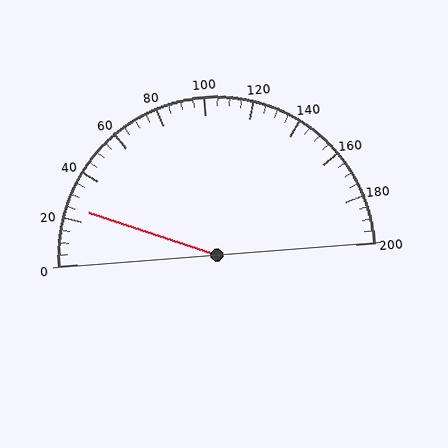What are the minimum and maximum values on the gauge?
The gauge ranges from 0 to 200.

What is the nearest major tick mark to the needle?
The nearest major tick mark is 20.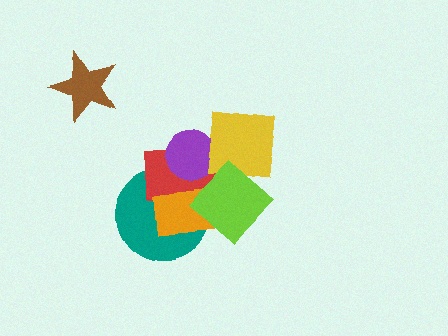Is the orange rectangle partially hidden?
Yes, it is partially covered by another shape.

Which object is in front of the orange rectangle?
The lime diamond is in front of the orange rectangle.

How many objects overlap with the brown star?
0 objects overlap with the brown star.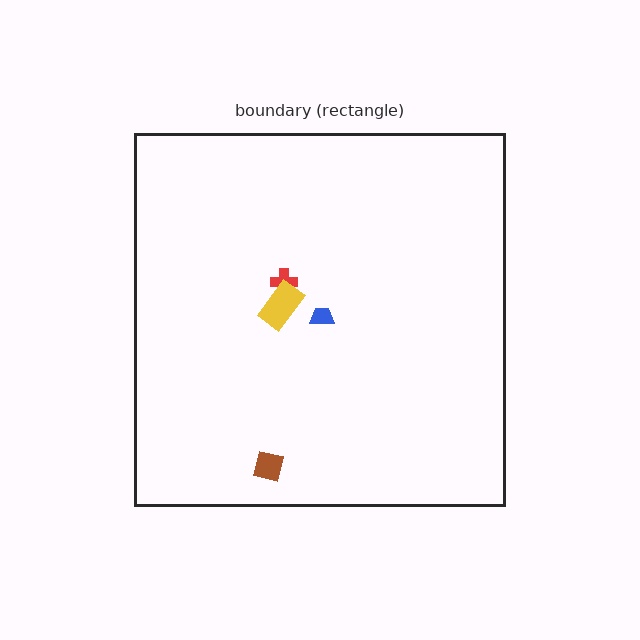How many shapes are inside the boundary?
4 inside, 0 outside.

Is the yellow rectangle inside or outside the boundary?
Inside.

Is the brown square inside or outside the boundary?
Inside.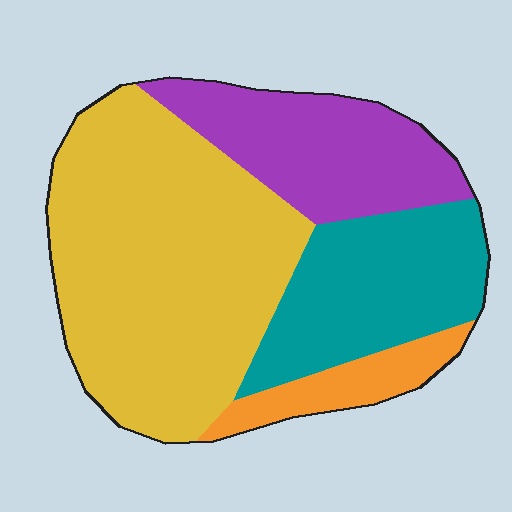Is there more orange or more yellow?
Yellow.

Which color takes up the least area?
Orange, at roughly 10%.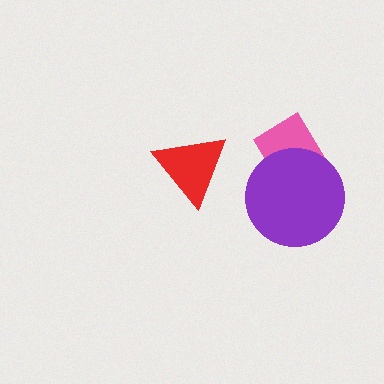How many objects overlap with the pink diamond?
1 object overlaps with the pink diamond.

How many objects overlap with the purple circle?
1 object overlaps with the purple circle.